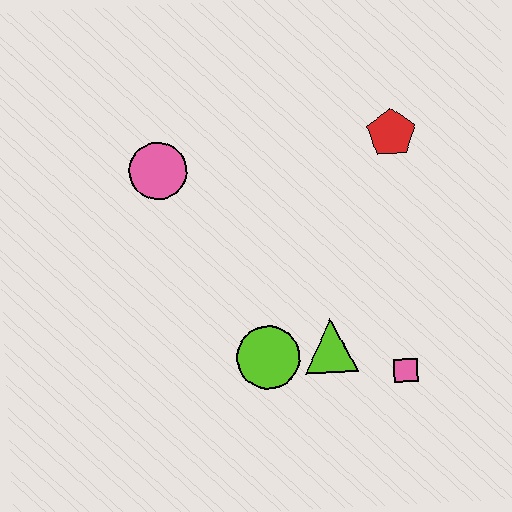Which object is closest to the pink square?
The lime triangle is closest to the pink square.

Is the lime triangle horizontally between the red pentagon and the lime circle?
Yes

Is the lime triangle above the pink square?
Yes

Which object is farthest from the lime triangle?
The pink circle is farthest from the lime triangle.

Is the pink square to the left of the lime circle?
No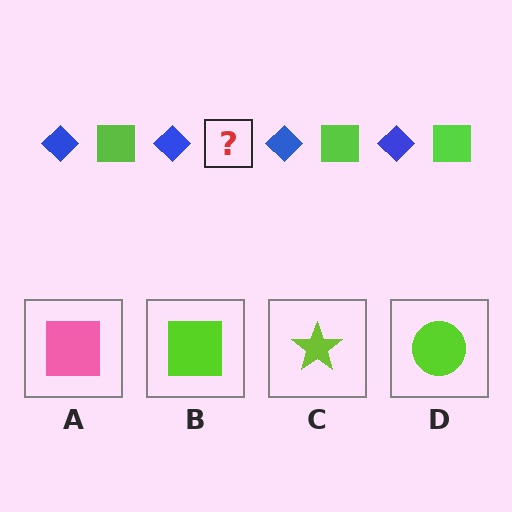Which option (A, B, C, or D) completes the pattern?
B.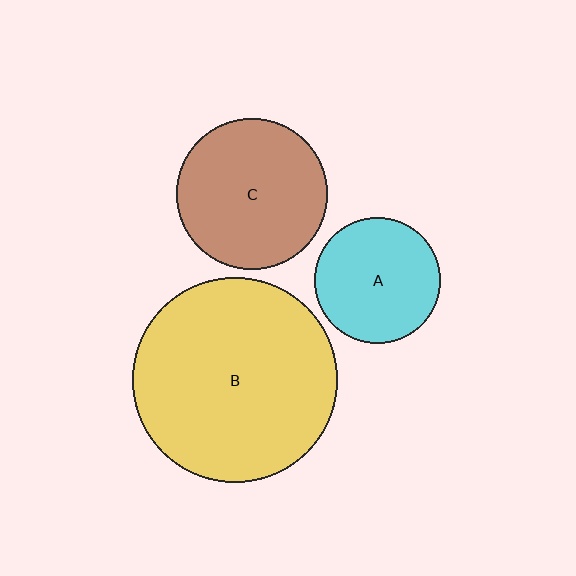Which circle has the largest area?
Circle B (yellow).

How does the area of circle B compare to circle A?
Approximately 2.7 times.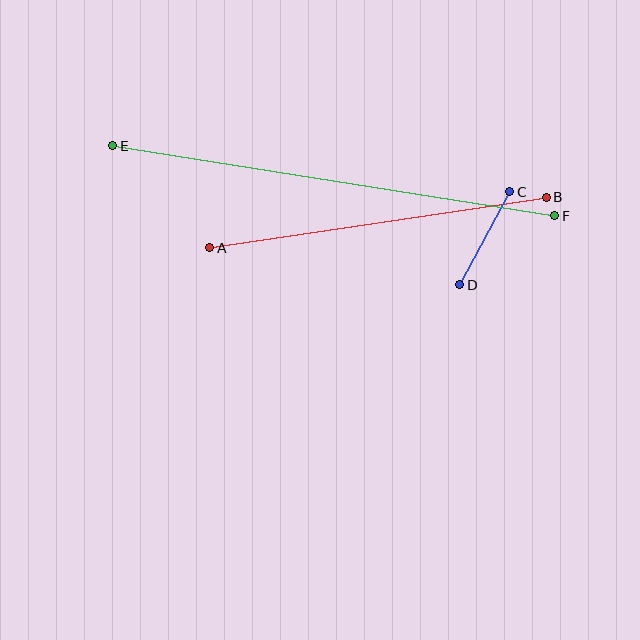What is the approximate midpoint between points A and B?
The midpoint is at approximately (378, 222) pixels.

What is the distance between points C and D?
The distance is approximately 106 pixels.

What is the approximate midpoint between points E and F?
The midpoint is at approximately (334, 181) pixels.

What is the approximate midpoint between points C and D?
The midpoint is at approximately (485, 238) pixels.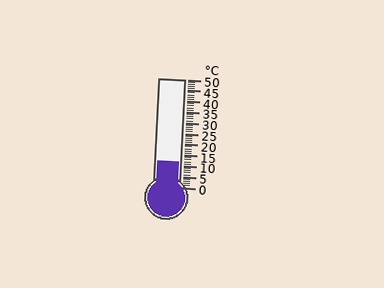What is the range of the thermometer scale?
The thermometer scale ranges from 0°C to 50°C.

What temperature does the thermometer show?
The thermometer shows approximately 12°C.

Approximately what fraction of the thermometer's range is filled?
The thermometer is filled to approximately 25% of its range.